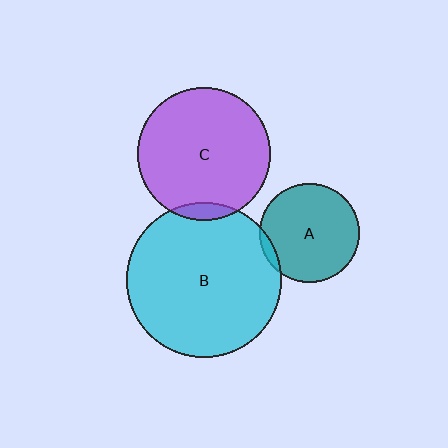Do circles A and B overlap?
Yes.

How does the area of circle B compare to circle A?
Approximately 2.4 times.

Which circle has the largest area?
Circle B (cyan).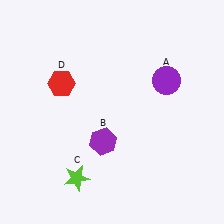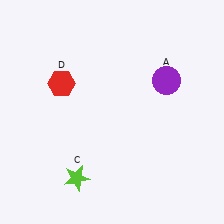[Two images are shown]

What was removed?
The purple hexagon (B) was removed in Image 2.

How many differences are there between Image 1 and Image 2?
There is 1 difference between the two images.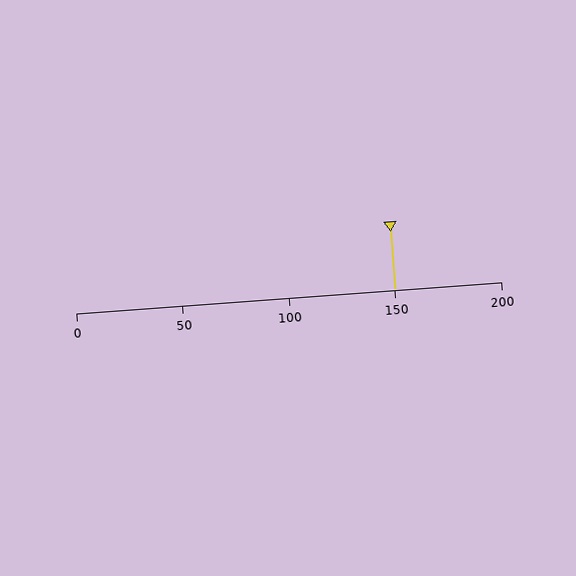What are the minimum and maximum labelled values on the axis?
The axis runs from 0 to 200.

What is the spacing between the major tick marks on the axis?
The major ticks are spaced 50 apart.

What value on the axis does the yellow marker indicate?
The marker indicates approximately 150.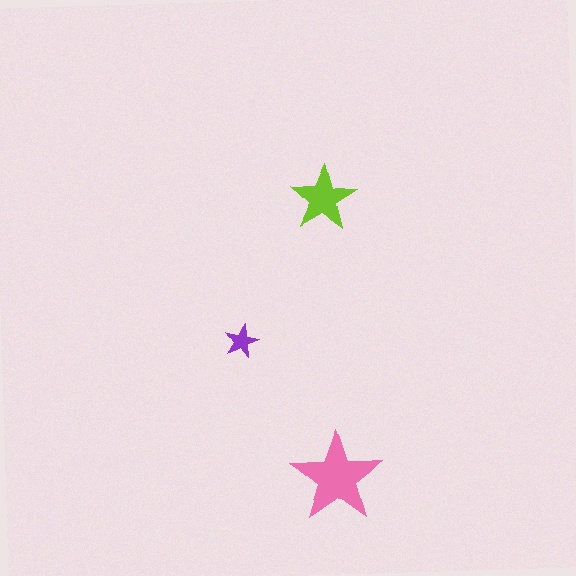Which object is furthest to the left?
The purple star is leftmost.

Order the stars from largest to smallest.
the pink one, the lime one, the purple one.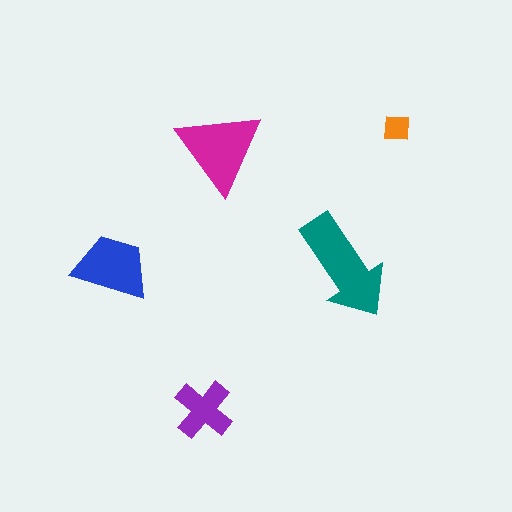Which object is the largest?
The teal arrow.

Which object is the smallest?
The orange square.